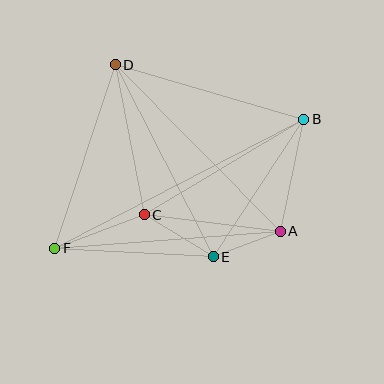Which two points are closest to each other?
Points A and E are closest to each other.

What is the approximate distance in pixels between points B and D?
The distance between B and D is approximately 197 pixels.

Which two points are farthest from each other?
Points B and F are farthest from each other.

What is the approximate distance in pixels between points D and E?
The distance between D and E is approximately 216 pixels.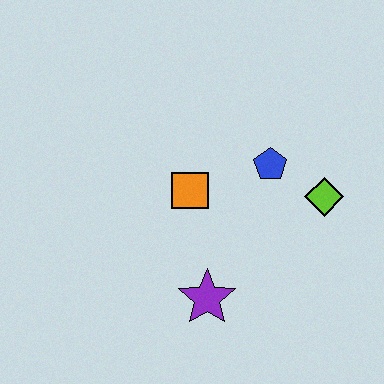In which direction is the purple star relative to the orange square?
The purple star is below the orange square.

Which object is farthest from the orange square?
The lime diamond is farthest from the orange square.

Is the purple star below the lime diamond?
Yes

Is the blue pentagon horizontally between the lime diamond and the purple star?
Yes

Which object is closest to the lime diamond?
The blue pentagon is closest to the lime diamond.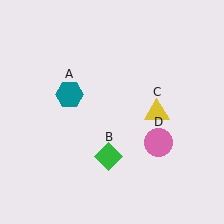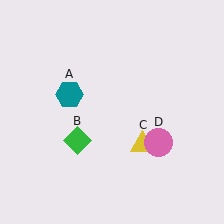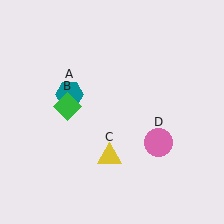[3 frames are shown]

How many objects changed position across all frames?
2 objects changed position: green diamond (object B), yellow triangle (object C).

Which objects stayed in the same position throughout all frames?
Teal hexagon (object A) and pink circle (object D) remained stationary.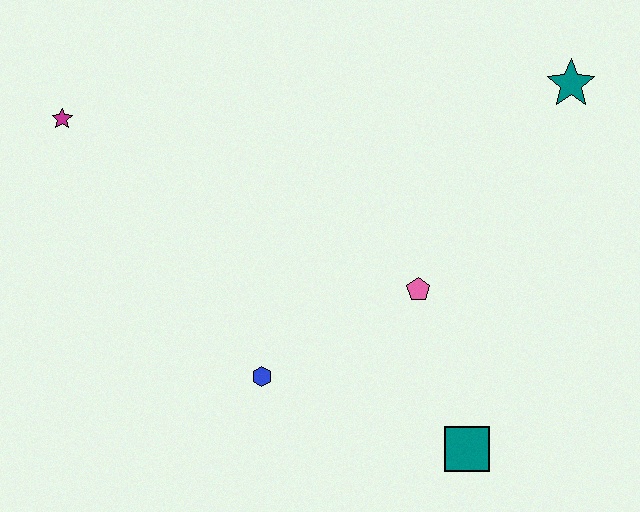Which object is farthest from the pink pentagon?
The magenta star is farthest from the pink pentagon.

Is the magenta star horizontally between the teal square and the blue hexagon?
No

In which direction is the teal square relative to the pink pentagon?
The teal square is below the pink pentagon.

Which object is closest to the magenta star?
The blue hexagon is closest to the magenta star.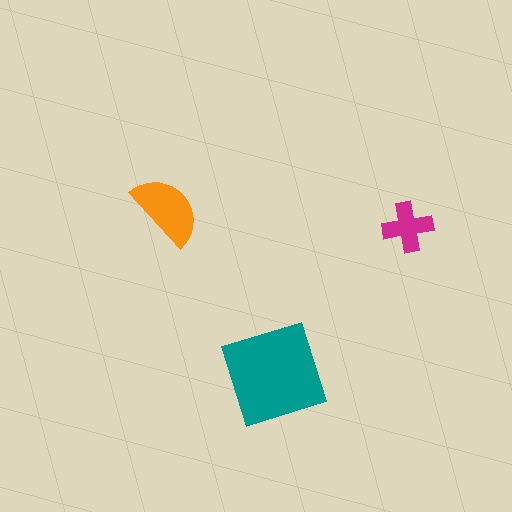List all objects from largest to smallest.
The teal diamond, the orange semicircle, the magenta cross.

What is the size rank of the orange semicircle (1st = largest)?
2nd.